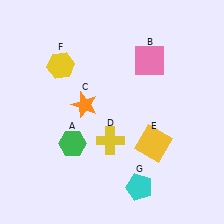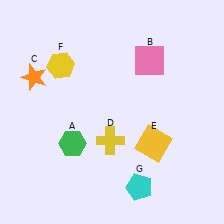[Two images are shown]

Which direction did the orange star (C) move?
The orange star (C) moved left.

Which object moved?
The orange star (C) moved left.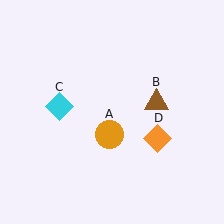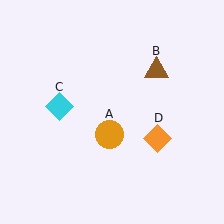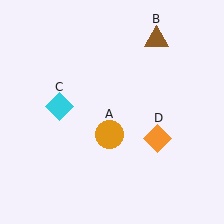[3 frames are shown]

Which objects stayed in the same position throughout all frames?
Orange circle (object A) and cyan diamond (object C) and orange diamond (object D) remained stationary.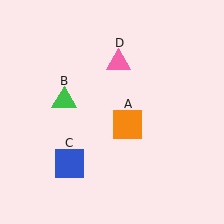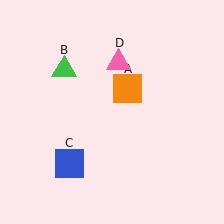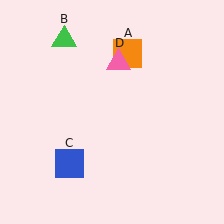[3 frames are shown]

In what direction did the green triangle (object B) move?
The green triangle (object B) moved up.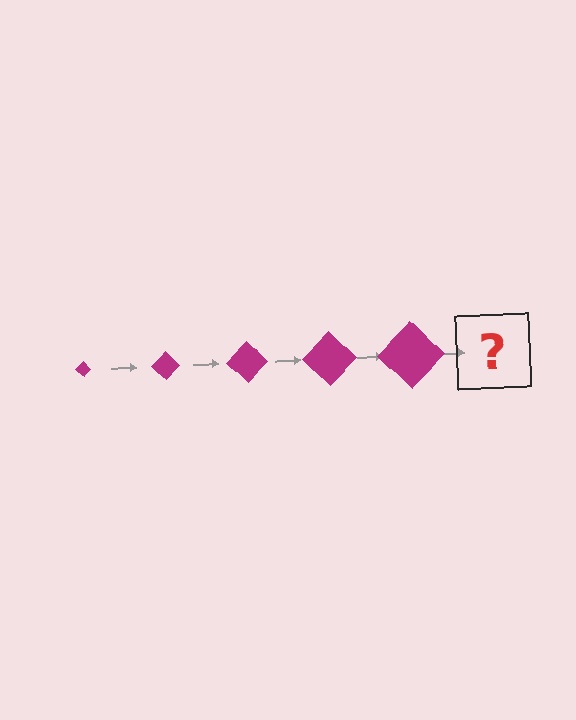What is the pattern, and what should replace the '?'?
The pattern is that the diamond gets progressively larger each step. The '?' should be a magenta diamond, larger than the previous one.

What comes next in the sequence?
The next element should be a magenta diamond, larger than the previous one.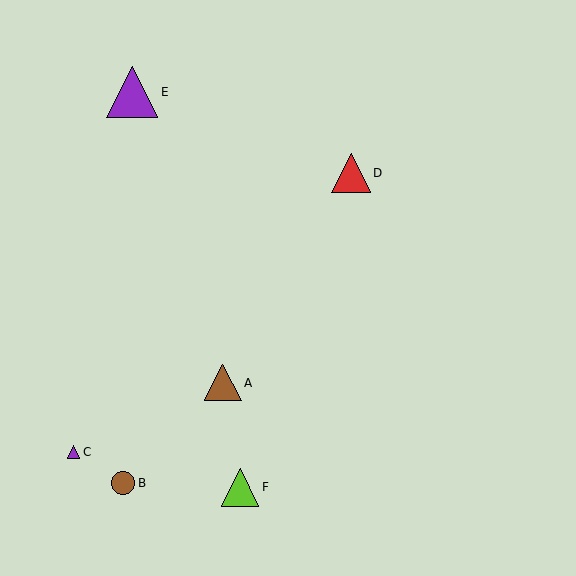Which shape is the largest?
The purple triangle (labeled E) is the largest.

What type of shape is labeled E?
Shape E is a purple triangle.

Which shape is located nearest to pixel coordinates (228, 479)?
The lime triangle (labeled F) at (240, 487) is nearest to that location.